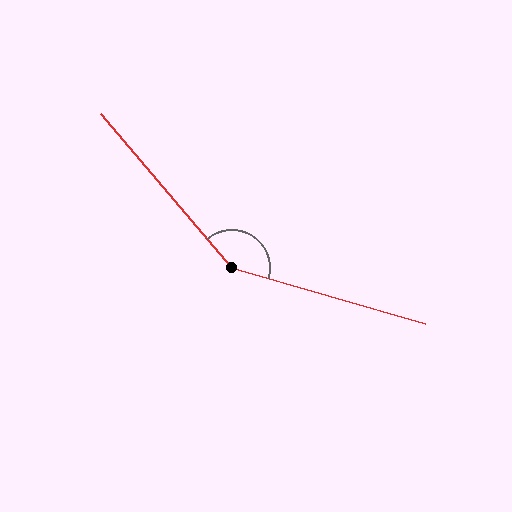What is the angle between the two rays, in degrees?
Approximately 147 degrees.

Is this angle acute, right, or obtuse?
It is obtuse.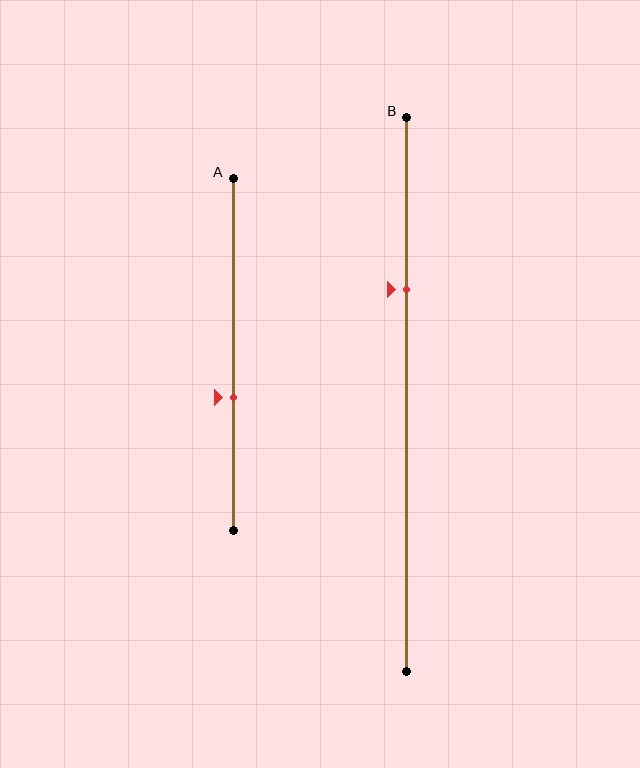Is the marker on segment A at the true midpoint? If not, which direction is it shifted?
No, the marker on segment A is shifted downward by about 12% of the segment length.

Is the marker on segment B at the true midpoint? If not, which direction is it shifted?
No, the marker on segment B is shifted upward by about 19% of the segment length.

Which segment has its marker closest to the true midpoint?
Segment A has its marker closest to the true midpoint.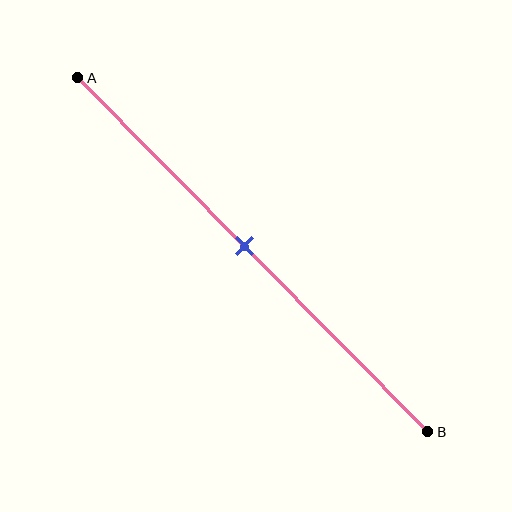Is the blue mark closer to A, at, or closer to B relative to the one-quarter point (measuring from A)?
The blue mark is closer to point B than the one-quarter point of segment AB.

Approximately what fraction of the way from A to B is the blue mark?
The blue mark is approximately 50% of the way from A to B.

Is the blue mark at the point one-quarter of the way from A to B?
No, the mark is at about 50% from A, not at the 25% one-quarter point.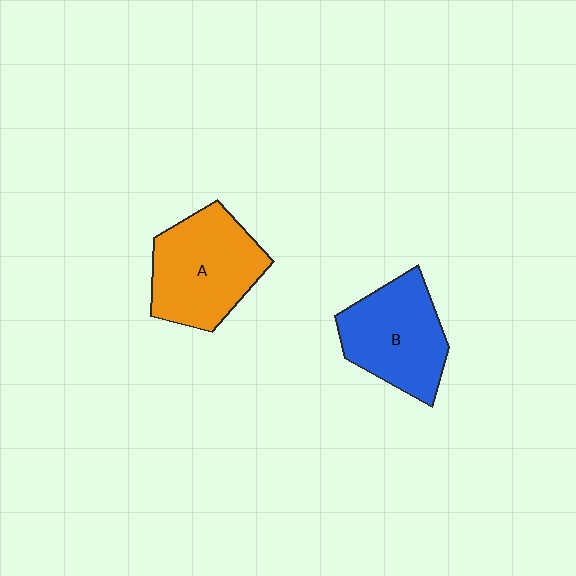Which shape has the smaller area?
Shape B (blue).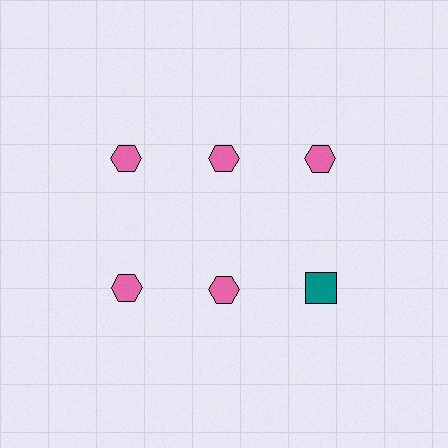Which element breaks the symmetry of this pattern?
The teal square in the second row, center column breaks the symmetry. All other shapes are pink hexagons.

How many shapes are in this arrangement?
There are 6 shapes arranged in a grid pattern.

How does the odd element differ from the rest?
It differs in both color (teal instead of pink) and shape (square instead of hexagon).